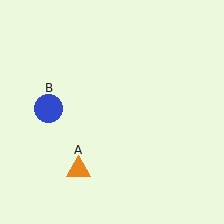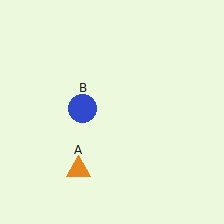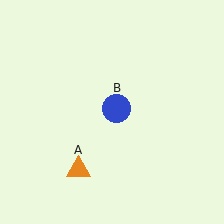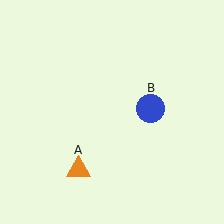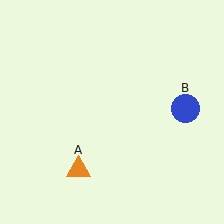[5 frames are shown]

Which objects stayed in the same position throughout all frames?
Orange triangle (object A) remained stationary.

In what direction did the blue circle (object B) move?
The blue circle (object B) moved right.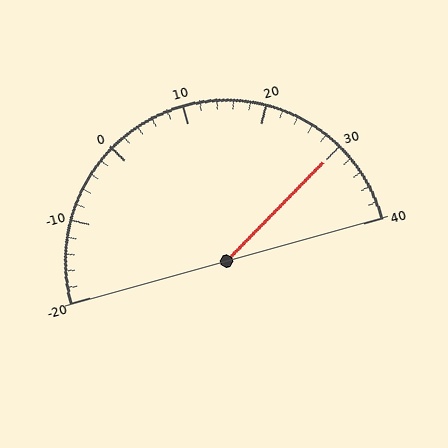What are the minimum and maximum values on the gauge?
The gauge ranges from -20 to 40.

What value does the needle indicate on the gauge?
The needle indicates approximately 30.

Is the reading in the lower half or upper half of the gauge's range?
The reading is in the upper half of the range (-20 to 40).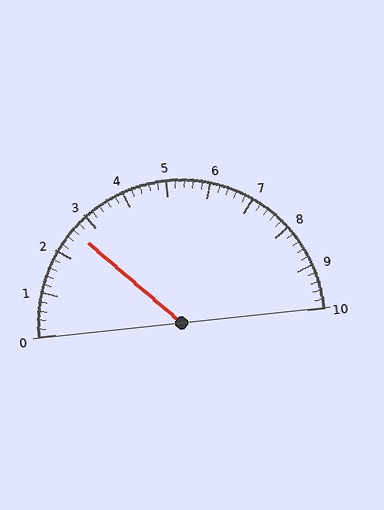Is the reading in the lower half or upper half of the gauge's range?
The reading is in the lower half of the range (0 to 10).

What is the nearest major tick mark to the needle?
The nearest major tick mark is 3.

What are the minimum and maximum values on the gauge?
The gauge ranges from 0 to 10.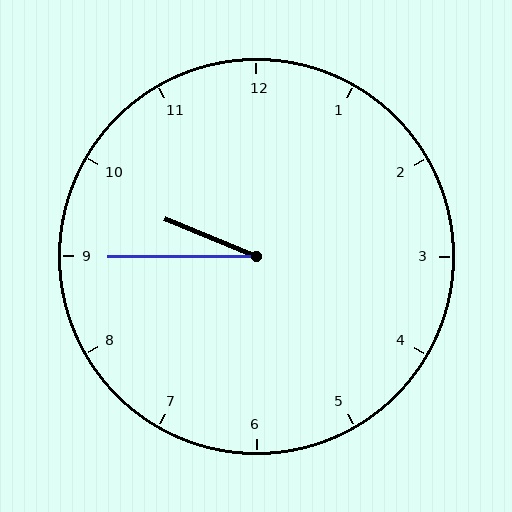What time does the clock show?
9:45.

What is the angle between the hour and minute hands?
Approximately 22 degrees.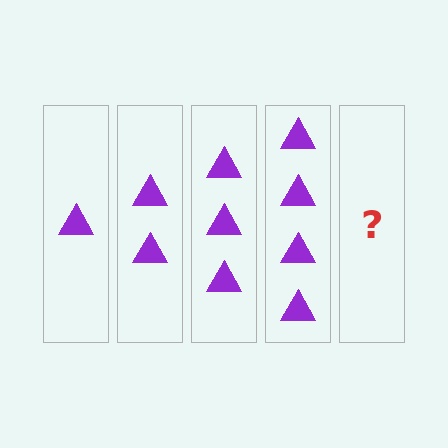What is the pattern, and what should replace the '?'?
The pattern is that each step adds one more triangle. The '?' should be 5 triangles.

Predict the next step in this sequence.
The next step is 5 triangles.